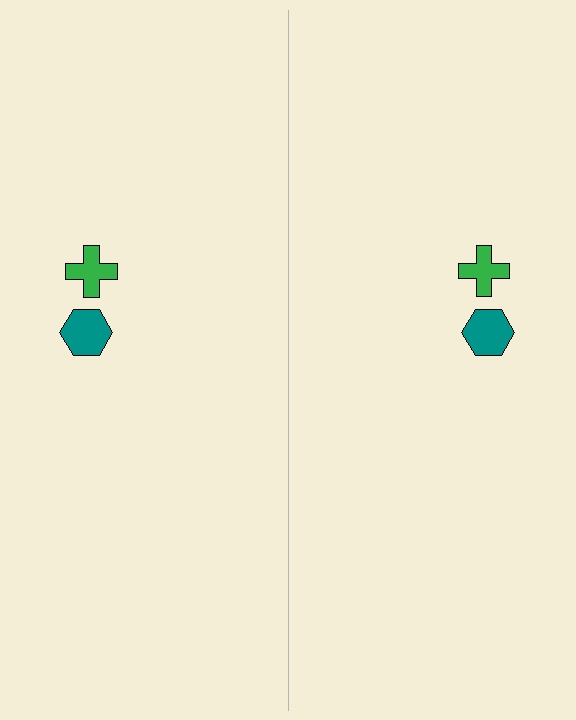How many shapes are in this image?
There are 4 shapes in this image.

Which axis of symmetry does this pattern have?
The pattern has a vertical axis of symmetry running through the center of the image.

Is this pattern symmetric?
Yes, this pattern has bilateral (reflection) symmetry.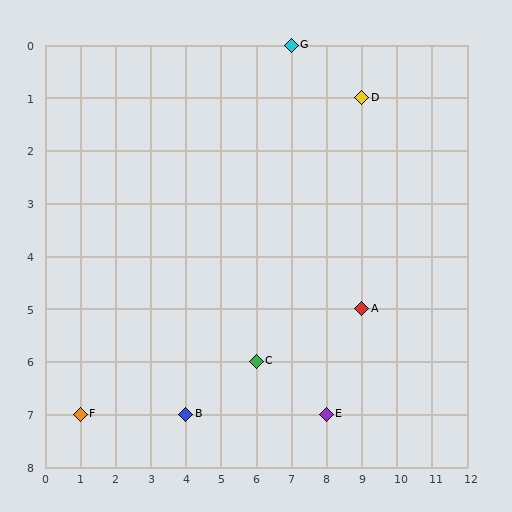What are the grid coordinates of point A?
Point A is at grid coordinates (9, 5).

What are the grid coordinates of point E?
Point E is at grid coordinates (8, 7).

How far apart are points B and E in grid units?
Points B and E are 4 columns apart.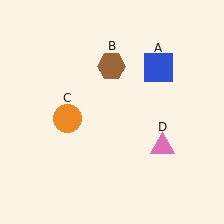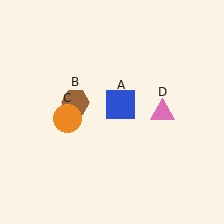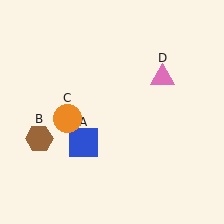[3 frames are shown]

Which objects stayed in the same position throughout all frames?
Orange circle (object C) remained stationary.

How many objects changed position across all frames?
3 objects changed position: blue square (object A), brown hexagon (object B), pink triangle (object D).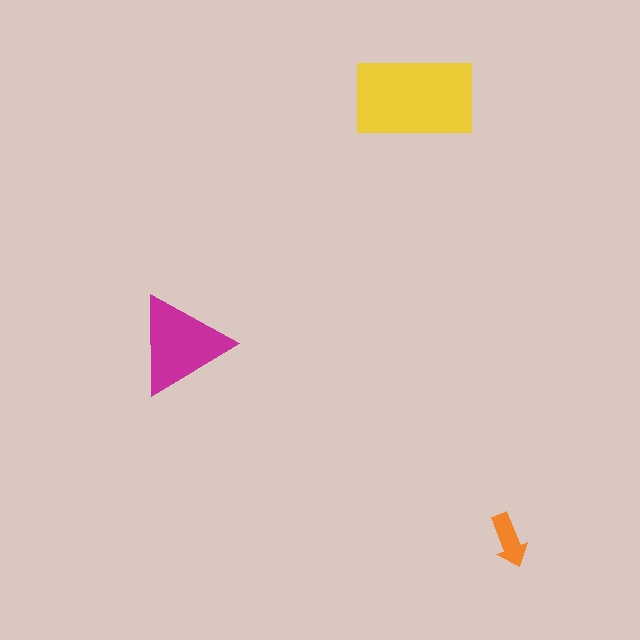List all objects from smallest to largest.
The orange arrow, the magenta triangle, the yellow rectangle.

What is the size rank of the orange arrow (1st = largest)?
3rd.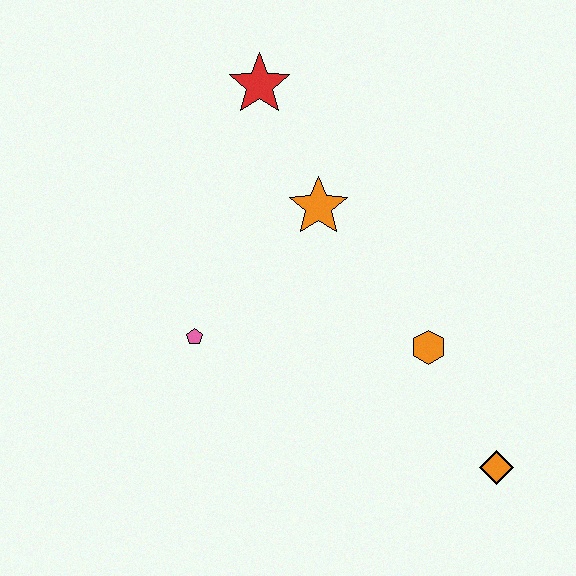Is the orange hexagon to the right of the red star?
Yes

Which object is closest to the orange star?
The red star is closest to the orange star.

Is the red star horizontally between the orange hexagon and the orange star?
No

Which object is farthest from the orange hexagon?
The red star is farthest from the orange hexagon.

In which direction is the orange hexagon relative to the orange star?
The orange hexagon is below the orange star.